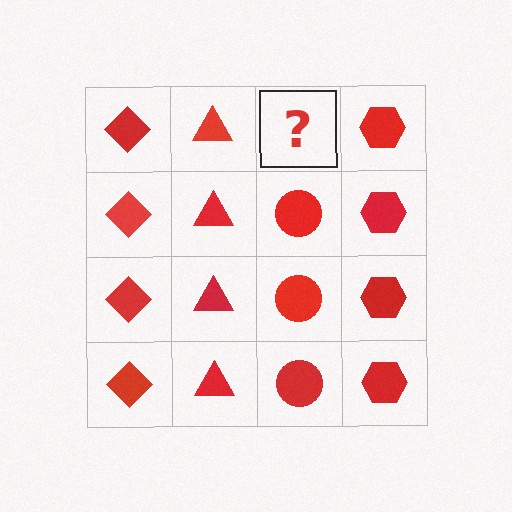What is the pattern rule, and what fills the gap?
The rule is that each column has a consistent shape. The gap should be filled with a red circle.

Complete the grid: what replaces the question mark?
The question mark should be replaced with a red circle.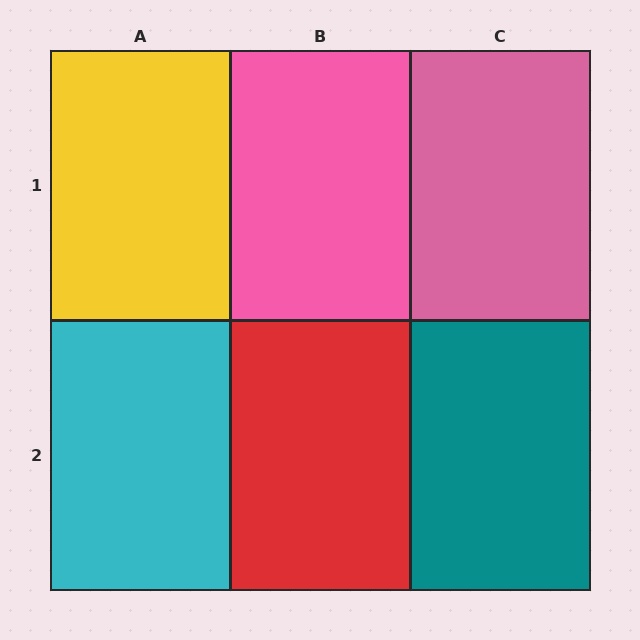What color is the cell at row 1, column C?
Pink.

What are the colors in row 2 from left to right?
Cyan, red, teal.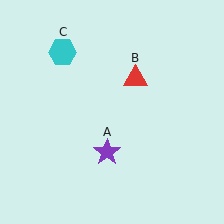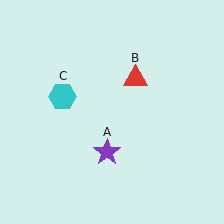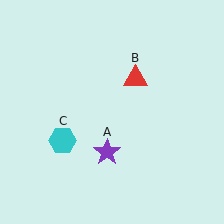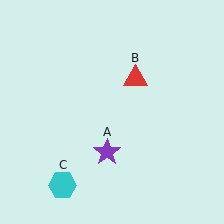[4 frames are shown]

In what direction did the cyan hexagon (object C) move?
The cyan hexagon (object C) moved down.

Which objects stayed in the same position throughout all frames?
Purple star (object A) and red triangle (object B) remained stationary.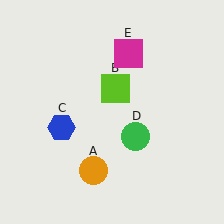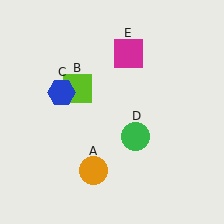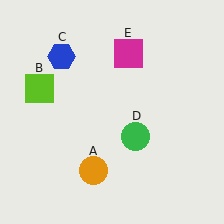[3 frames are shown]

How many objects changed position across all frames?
2 objects changed position: lime square (object B), blue hexagon (object C).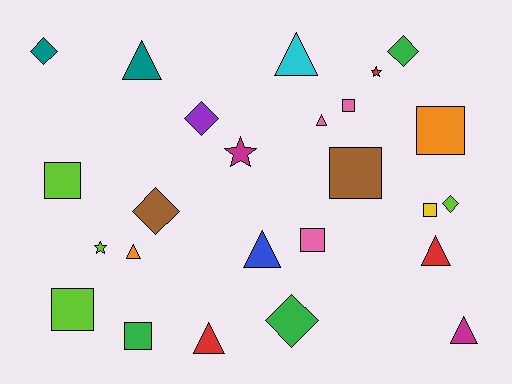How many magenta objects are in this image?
There are 2 magenta objects.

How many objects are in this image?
There are 25 objects.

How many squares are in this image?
There are 8 squares.